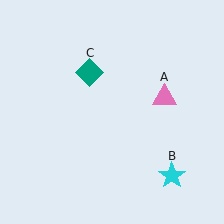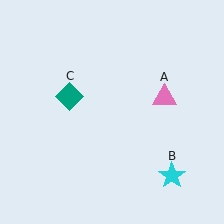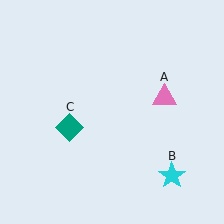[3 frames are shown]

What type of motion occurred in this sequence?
The teal diamond (object C) rotated counterclockwise around the center of the scene.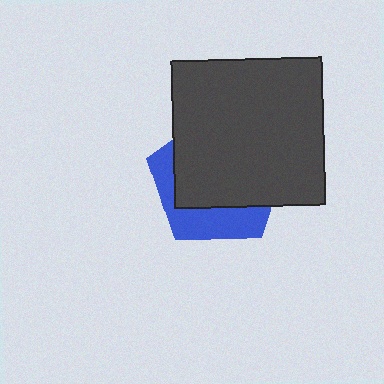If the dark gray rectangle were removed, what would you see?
You would see the complete blue pentagon.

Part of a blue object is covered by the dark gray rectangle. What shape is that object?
It is a pentagon.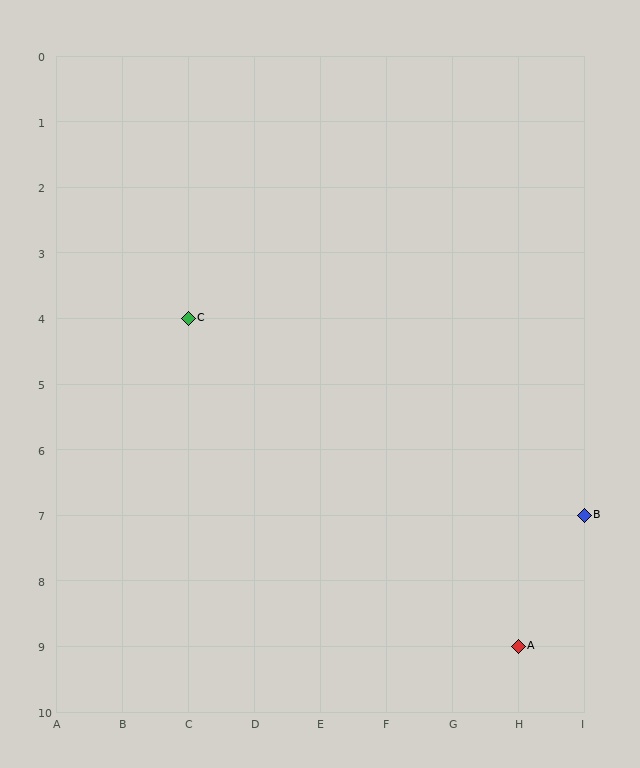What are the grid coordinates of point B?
Point B is at grid coordinates (I, 7).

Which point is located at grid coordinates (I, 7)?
Point B is at (I, 7).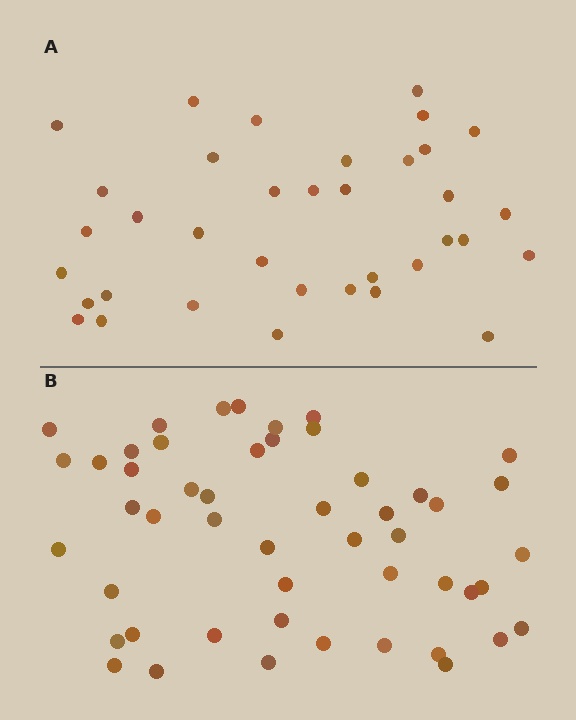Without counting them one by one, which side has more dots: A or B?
Region B (the bottom region) has more dots.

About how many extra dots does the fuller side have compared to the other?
Region B has approximately 15 more dots than region A.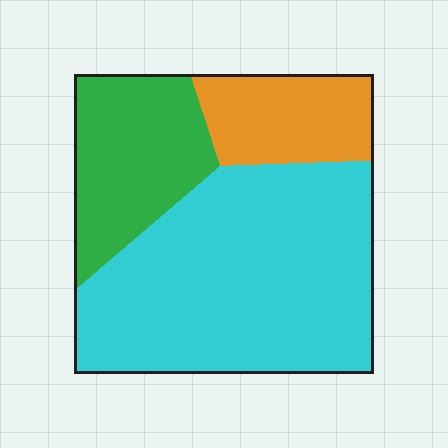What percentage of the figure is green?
Green covers 24% of the figure.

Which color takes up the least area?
Orange, at roughly 15%.